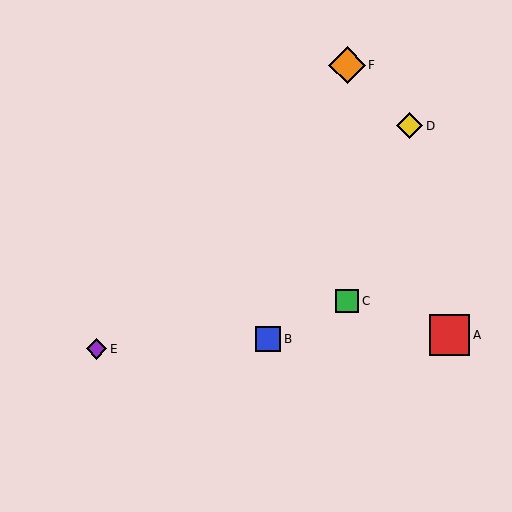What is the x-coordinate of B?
Object B is at x≈268.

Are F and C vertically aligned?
Yes, both are at x≈347.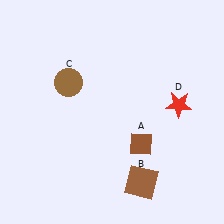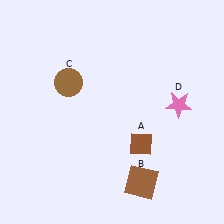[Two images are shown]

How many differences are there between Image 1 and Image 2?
There is 1 difference between the two images.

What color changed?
The star (D) changed from red in Image 1 to pink in Image 2.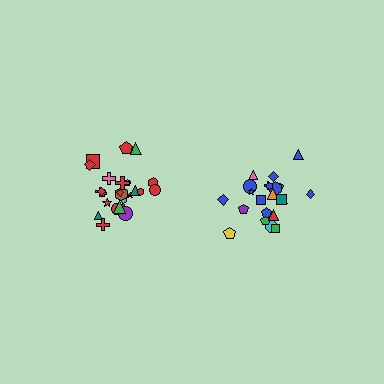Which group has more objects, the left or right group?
The left group.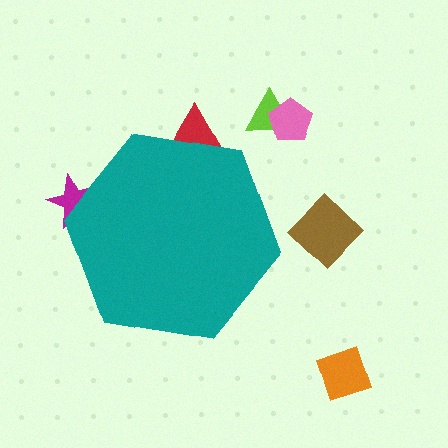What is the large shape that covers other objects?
A teal hexagon.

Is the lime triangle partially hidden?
No, the lime triangle is fully visible.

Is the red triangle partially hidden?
Yes, the red triangle is partially hidden behind the teal hexagon.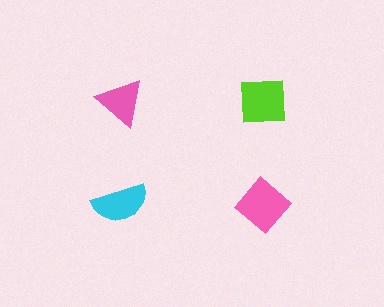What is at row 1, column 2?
A lime square.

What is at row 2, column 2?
A pink diamond.